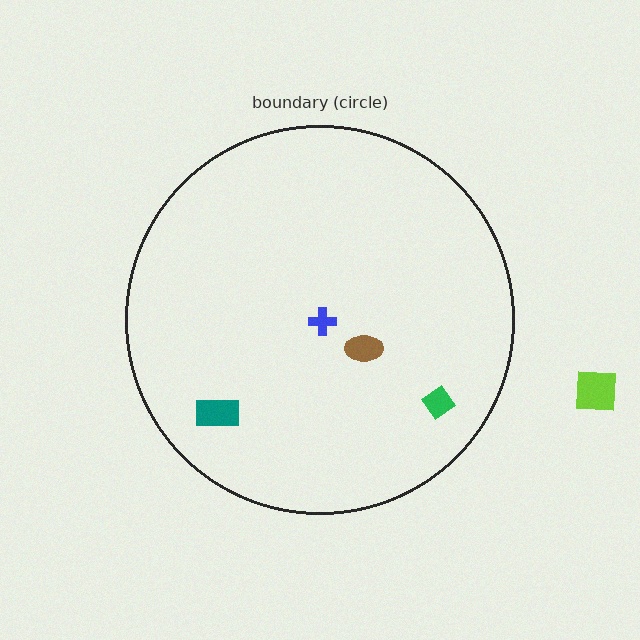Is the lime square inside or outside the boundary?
Outside.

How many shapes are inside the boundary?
4 inside, 1 outside.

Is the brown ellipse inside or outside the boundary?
Inside.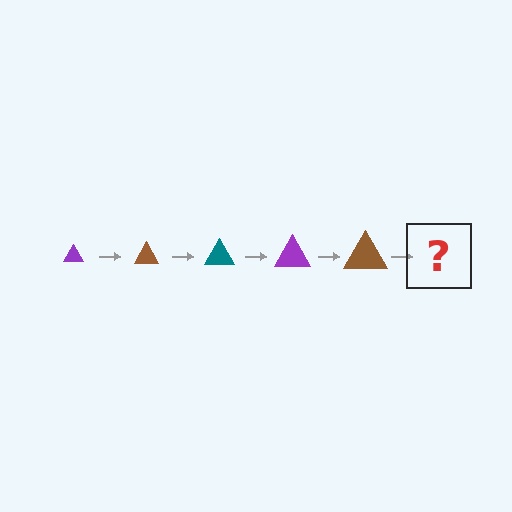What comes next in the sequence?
The next element should be a teal triangle, larger than the previous one.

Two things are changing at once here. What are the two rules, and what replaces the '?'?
The two rules are that the triangle grows larger each step and the color cycles through purple, brown, and teal. The '?' should be a teal triangle, larger than the previous one.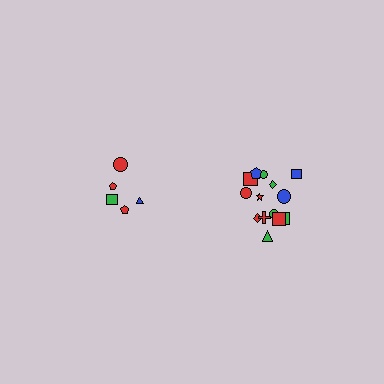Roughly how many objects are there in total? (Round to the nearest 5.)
Roughly 20 objects in total.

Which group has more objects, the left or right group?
The right group.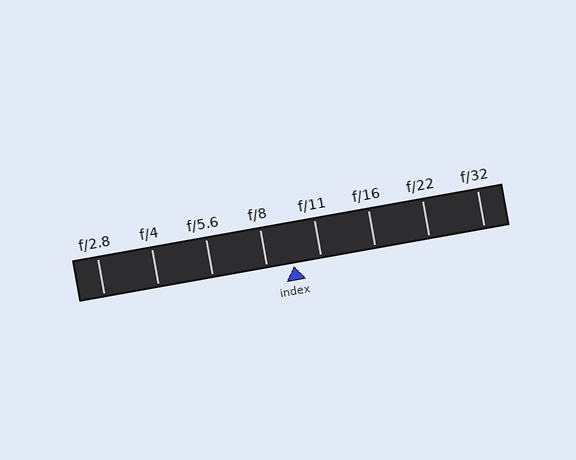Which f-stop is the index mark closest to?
The index mark is closest to f/8.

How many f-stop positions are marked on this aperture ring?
There are 8 f-stop positions marked.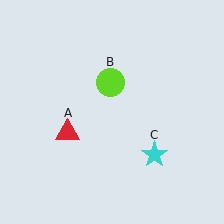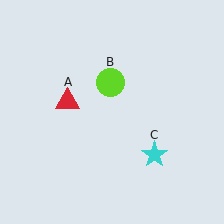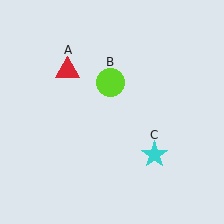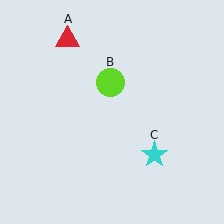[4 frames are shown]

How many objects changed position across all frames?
1 object changed position: red triangle (object A).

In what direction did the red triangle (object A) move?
The red triangle (object A) moved up.